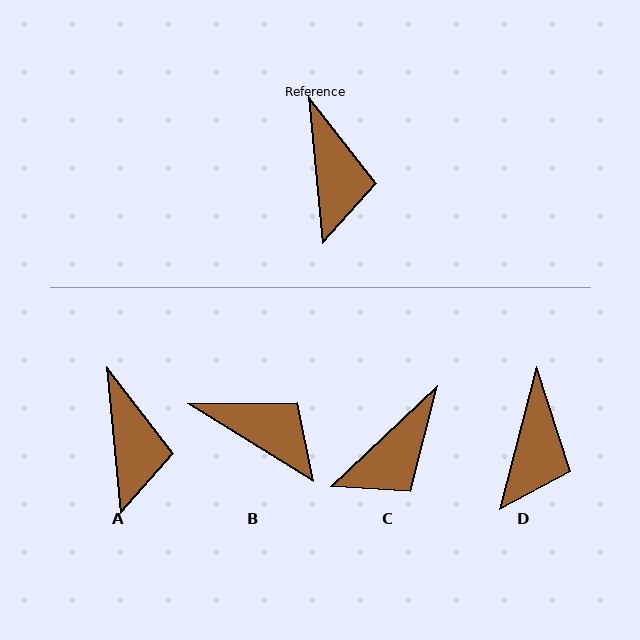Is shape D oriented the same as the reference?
No, it is off by about 20 degrees.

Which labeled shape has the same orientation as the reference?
A.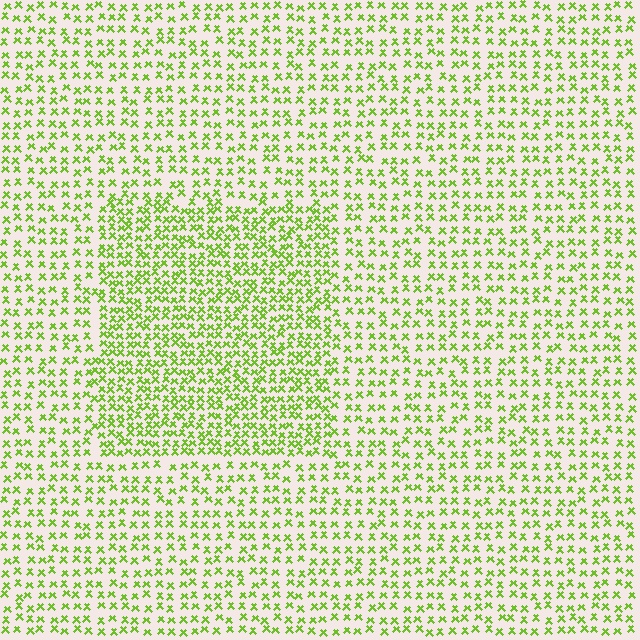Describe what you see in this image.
The image contains small lime elements arranged at two different densities. A rectangle-shaped region is visible where the elements are more densely packed than the surrounding area.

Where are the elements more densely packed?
The elements are more densely packed inside the rectangle boundary.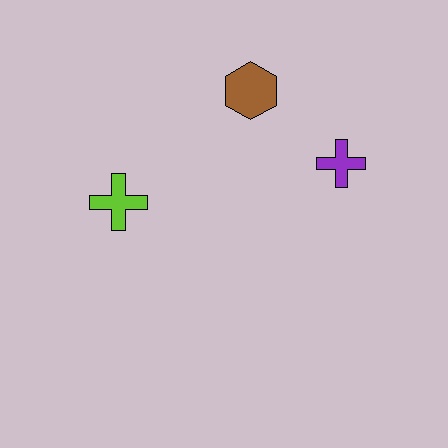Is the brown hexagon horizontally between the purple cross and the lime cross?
Yes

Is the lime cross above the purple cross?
No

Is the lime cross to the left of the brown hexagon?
Yes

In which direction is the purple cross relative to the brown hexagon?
The purple cross is to the right of the brown hexagon.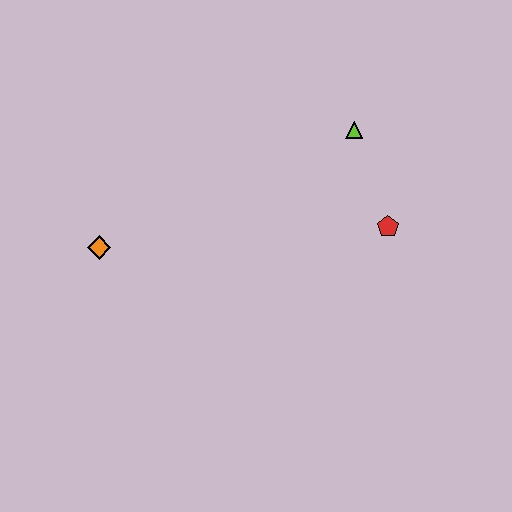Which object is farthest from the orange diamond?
The red pentagon is farthest from the orange diamond.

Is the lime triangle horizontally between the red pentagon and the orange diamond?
Yes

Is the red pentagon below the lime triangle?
Yes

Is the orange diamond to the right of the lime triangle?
No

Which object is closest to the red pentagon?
The lime triangle is closest to the red pentagon.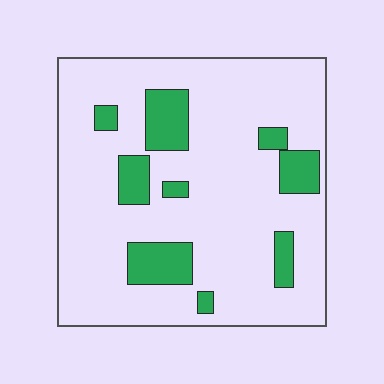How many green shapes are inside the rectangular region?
9.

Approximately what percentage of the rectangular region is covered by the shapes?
Approximately 15%.